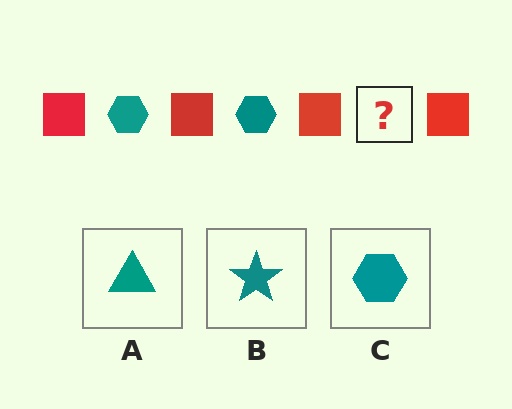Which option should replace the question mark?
Option C.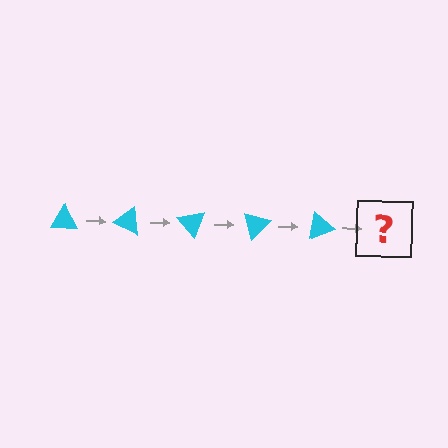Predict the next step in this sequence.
The next step is a cyan triangle rotated 125 degrees.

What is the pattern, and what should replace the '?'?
The pattern is that the triangle rotates 25 degrees each step. The '?' should be a cyan triangle rotated 125 degrees.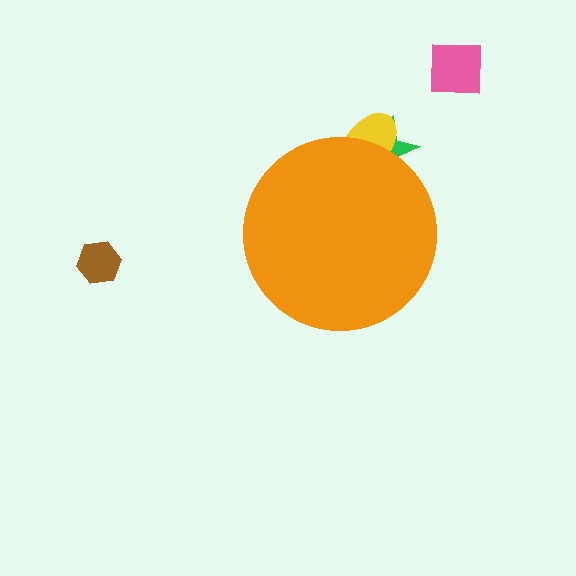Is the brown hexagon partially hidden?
No, the brown hexagon is fully visible.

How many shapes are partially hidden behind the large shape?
2 shapes are partially hidden.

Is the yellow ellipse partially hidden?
Yes, the yellow ellipse is partially hidden behind the orange circle.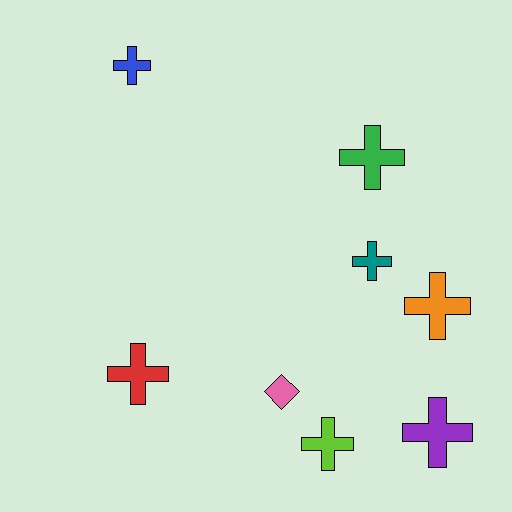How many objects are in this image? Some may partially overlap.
There are 8 objects.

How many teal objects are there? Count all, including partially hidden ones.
There is 1 teal object.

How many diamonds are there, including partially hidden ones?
There is 1 diamond.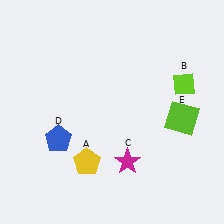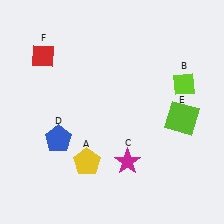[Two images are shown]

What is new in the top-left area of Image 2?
A red diamond (F) was added in the top-left area of Image 2.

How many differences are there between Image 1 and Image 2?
There is 1 difference between the two images.